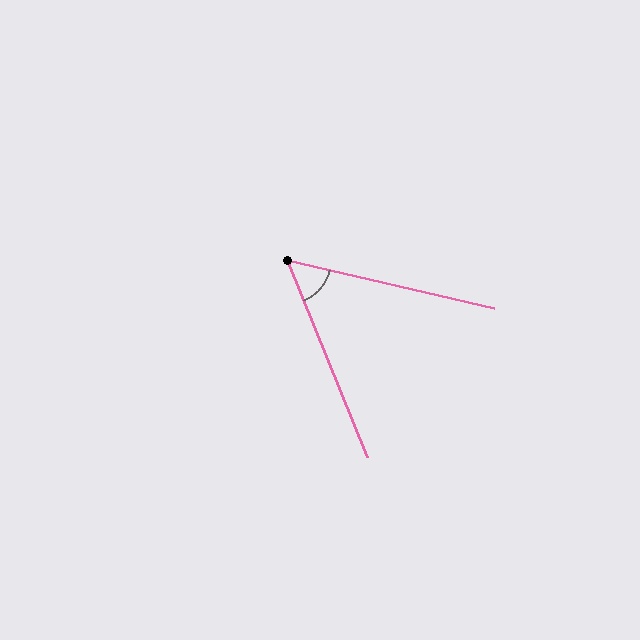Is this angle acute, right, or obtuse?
It is acute.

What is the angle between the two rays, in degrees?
Approximately 55 degrees.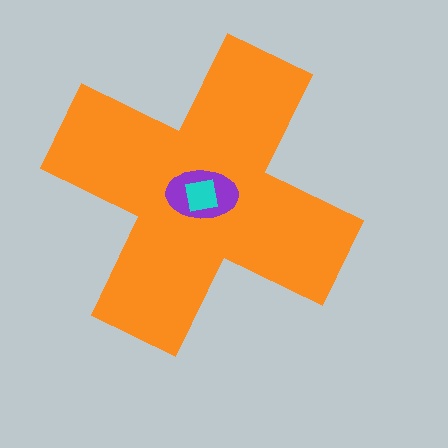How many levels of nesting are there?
3.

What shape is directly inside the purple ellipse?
The cyan square.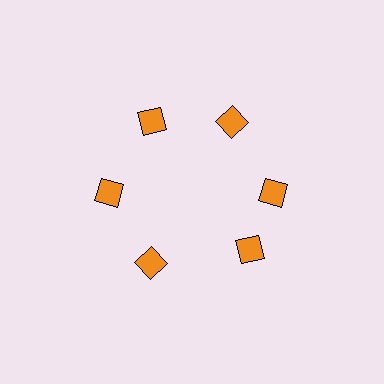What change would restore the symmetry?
The symmetry would be restored by rotating it back into even spacing with its neighbors so that all 6 diamonds sit at equal angles and equal distance from the center.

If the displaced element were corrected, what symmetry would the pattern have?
It would have 6-fold rotational symmetry — the pattern would map onto itself every 60 degrees.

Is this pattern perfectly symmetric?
No. The 6 orange diamonds are arranged in a ring, but one element near the 5 o'clock position is rotated out of alignment along the ring, breaking the 6-fold rotational symmetry.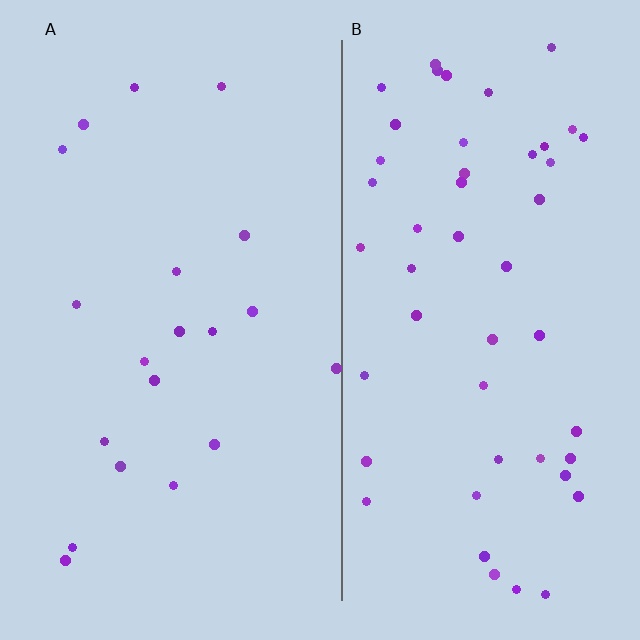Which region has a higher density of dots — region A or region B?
B (the right).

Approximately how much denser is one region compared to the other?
Approximately 2.5× — region B over region A.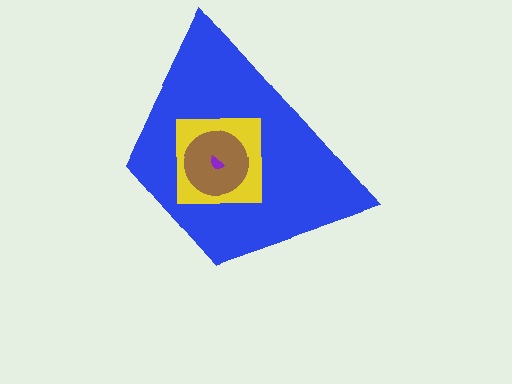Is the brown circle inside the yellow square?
Yes.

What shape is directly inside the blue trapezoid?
The yellow square.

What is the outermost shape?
The blue trapezoid.